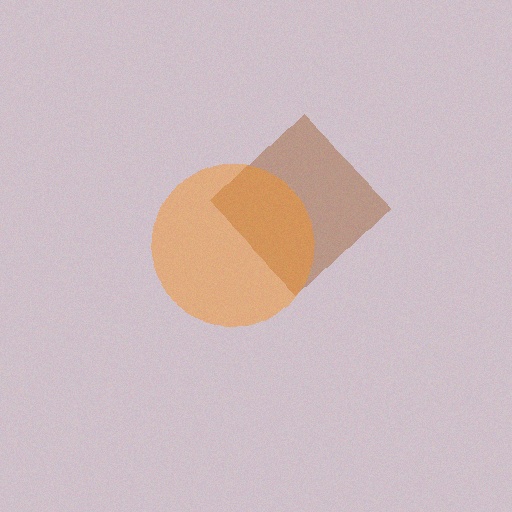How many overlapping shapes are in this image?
There are 2 overlapping shapes in the image.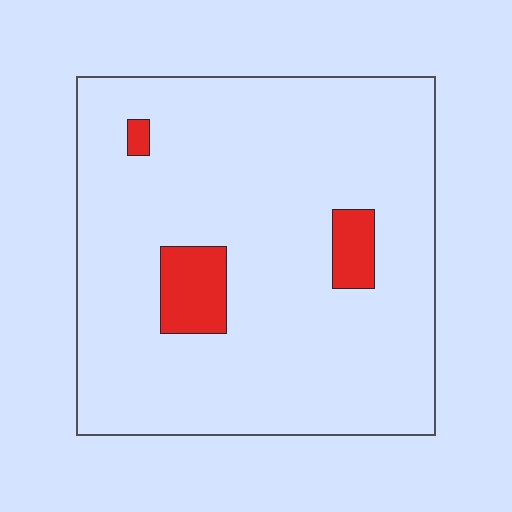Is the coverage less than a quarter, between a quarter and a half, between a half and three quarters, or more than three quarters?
Less than a quarter.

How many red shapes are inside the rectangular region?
3.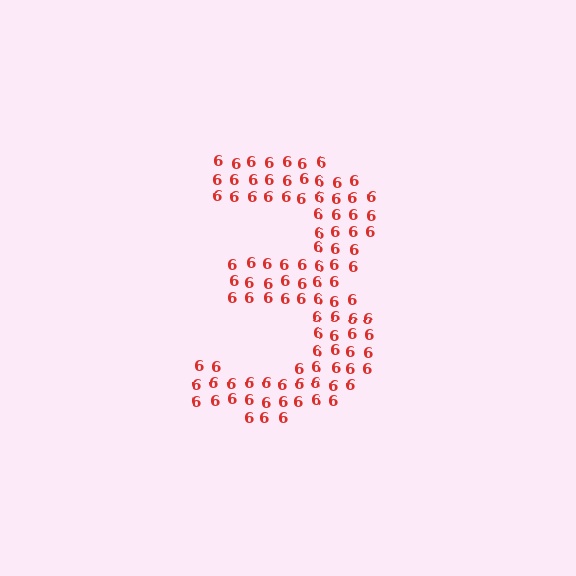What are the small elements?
The small elements are digit 6's.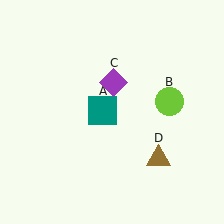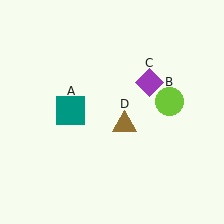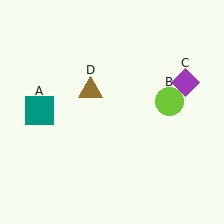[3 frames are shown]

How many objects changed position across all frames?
3 objects changed position: teal square (object A), purple diamond (object C), brown triangle (object D).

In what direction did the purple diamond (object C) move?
The purple diamond (object C) moved right.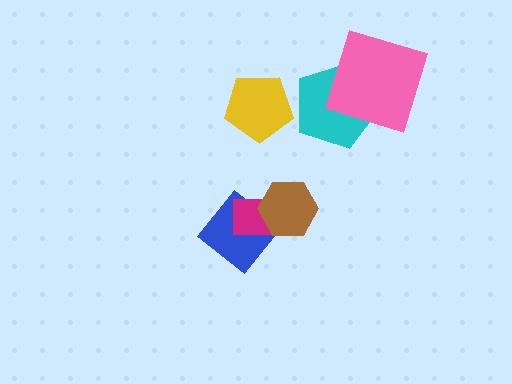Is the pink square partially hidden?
No, no other shape covers it.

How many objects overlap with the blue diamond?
2 objects overlap with the blue diamond.